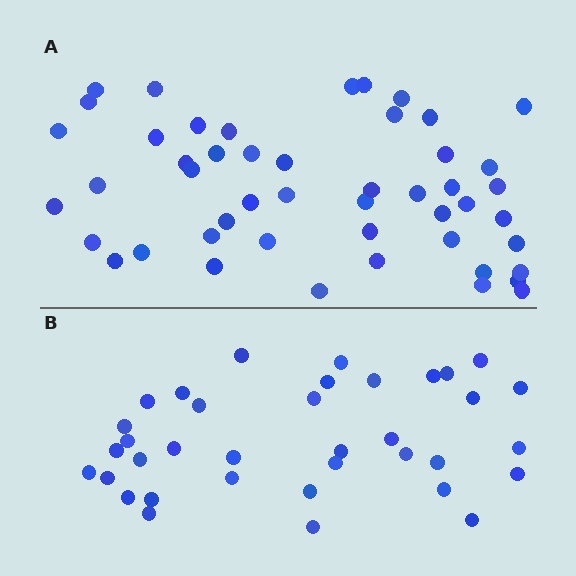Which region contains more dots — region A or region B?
Region A (the top region) has more dots.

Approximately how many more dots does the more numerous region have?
Region A has approximately 15 more dots than region B.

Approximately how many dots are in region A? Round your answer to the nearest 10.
About 50 dots. (The exact count is 49, which rounds to 50.)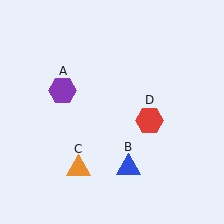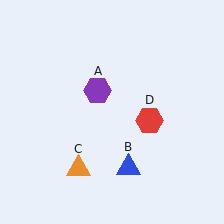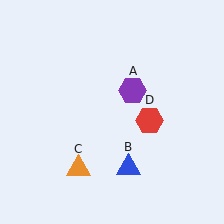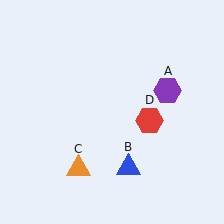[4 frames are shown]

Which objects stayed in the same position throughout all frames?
Blue triangle (object B) and orange triangle (object C) and red hexagon (object D) remained stationary.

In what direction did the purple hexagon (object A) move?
The purple hexagon (object A) moved right.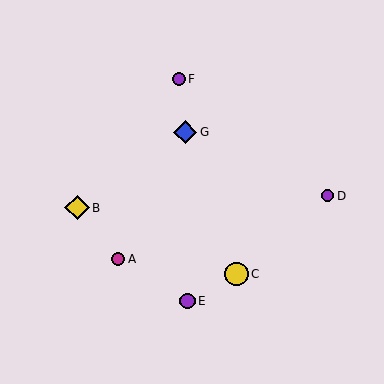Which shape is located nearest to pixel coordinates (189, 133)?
The blue diamond (labeled G) at (185, 132) is nearest to that location.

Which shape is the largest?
The yellow diamond (labeled B) is the largest.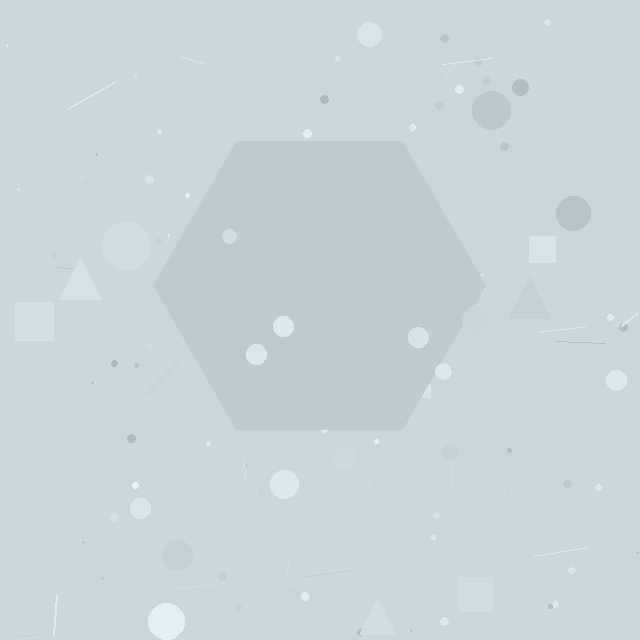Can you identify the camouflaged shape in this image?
The camouflaged shape is a hexagon.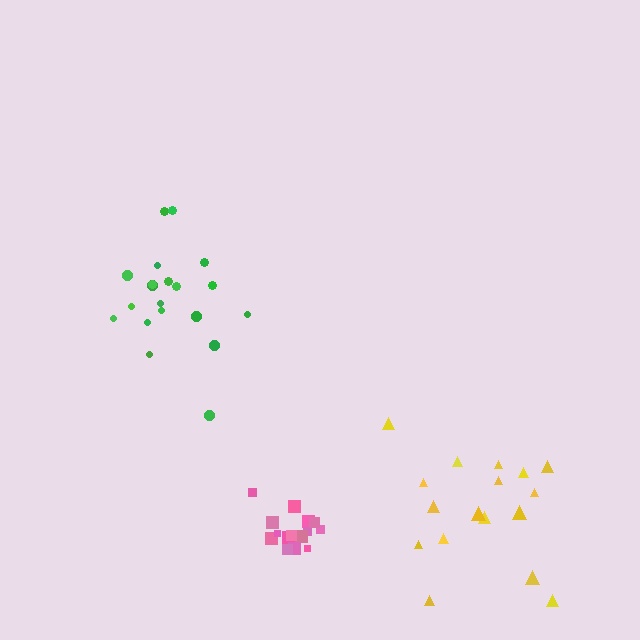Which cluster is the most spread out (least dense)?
Yellow.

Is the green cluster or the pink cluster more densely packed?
Pink.